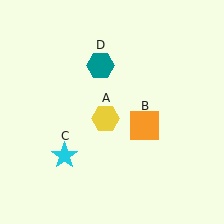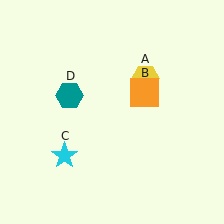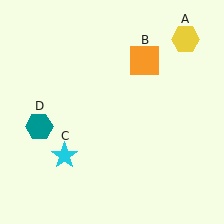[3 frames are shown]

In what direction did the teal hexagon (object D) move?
The teal hexagon (object D) moved down and to the left.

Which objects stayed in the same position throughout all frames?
Cyan star (object C) remained stationary.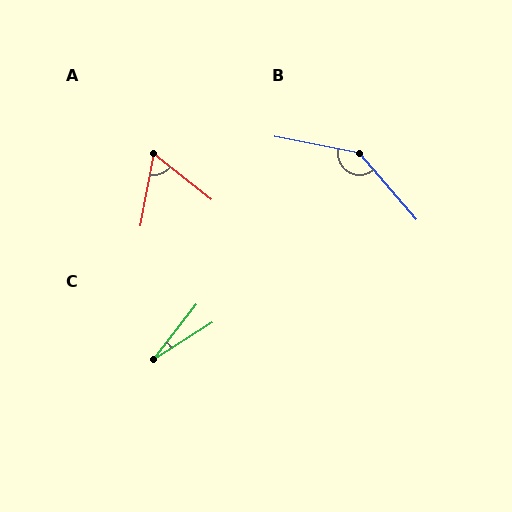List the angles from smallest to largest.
C (20°), A (63°), B (142°).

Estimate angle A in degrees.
Approximately 63 degrees.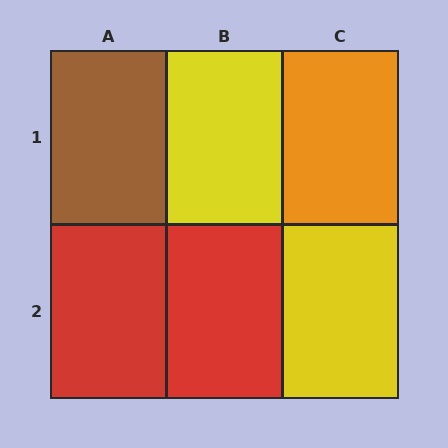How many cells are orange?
1 cell is orange.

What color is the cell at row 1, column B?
Yellow.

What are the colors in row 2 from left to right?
Red, red, yellow.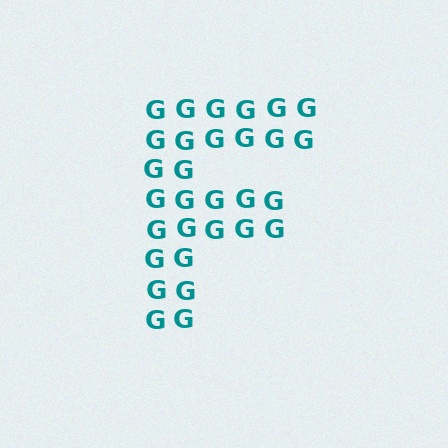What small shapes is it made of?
It is made of small letter G's.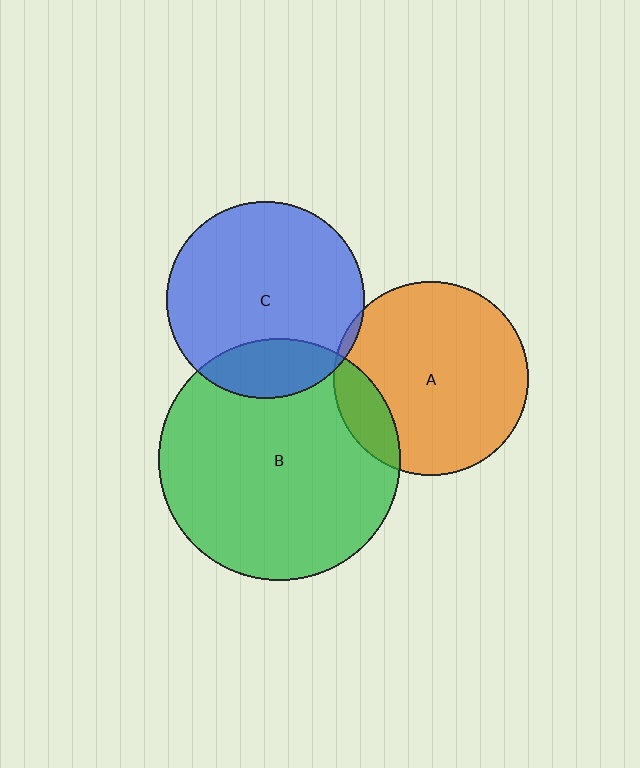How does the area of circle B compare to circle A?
Approximately 1.6 times.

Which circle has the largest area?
Circle B (green).